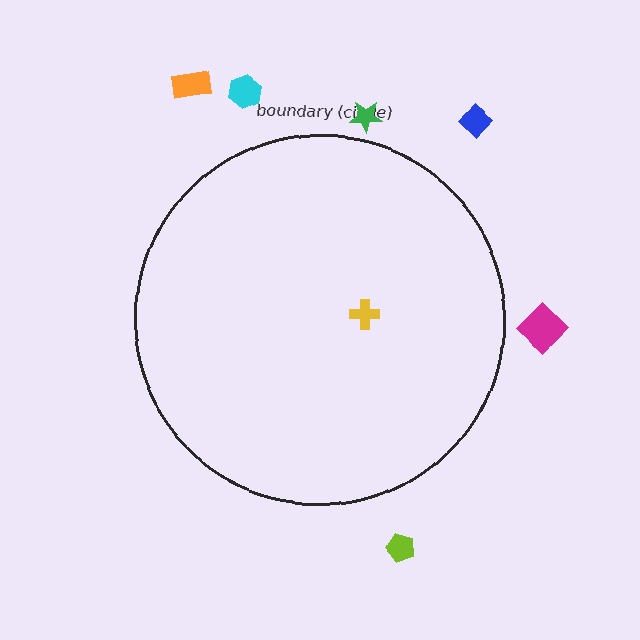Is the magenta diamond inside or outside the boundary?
Outside.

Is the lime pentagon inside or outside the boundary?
Outside.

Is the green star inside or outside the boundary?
Outside.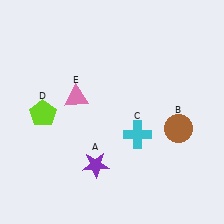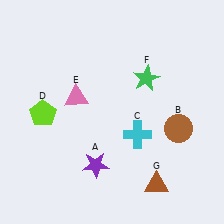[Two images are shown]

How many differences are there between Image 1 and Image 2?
There are 2 differences between the two images.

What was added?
A green star (F), a brown triangle (G) were added in Image 2.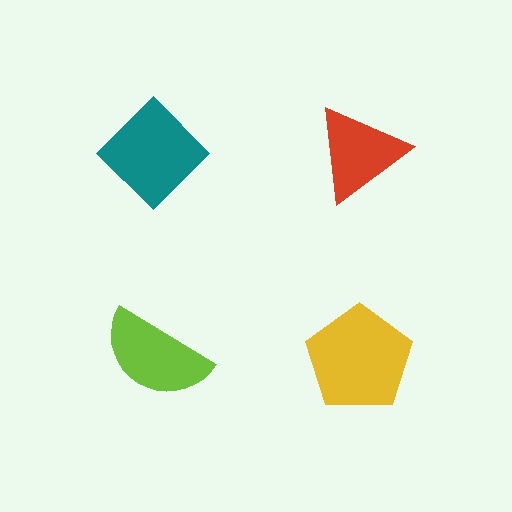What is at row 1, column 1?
A teal diamond.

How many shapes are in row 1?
2 shapes.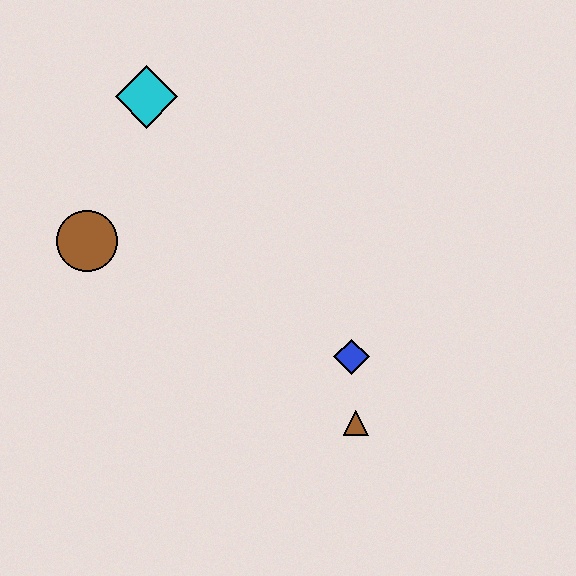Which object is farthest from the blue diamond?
The cyan diamond is farthest from the blue diamond.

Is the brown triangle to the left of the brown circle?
No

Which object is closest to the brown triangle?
The blue diamond is closest to the brown triangle.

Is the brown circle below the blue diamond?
No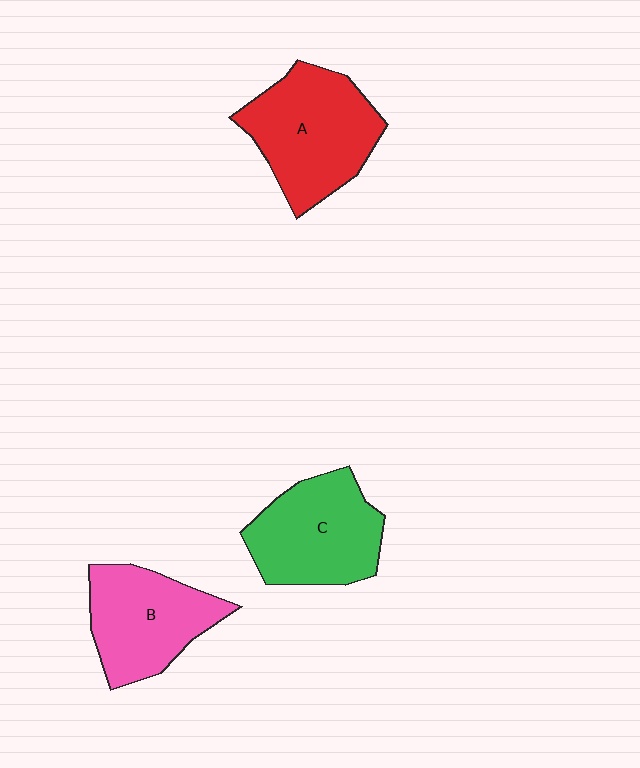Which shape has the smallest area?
Shape B (pink).